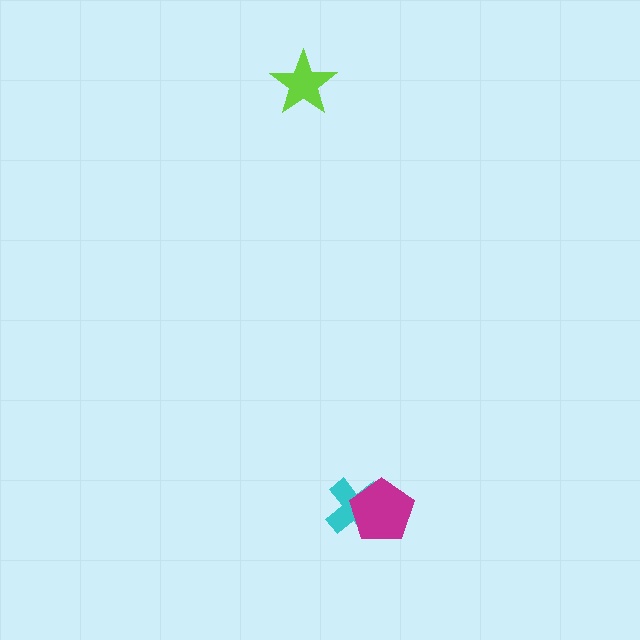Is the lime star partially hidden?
No, no other shape covers it.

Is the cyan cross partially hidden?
Yes, it is partially covered by another shape.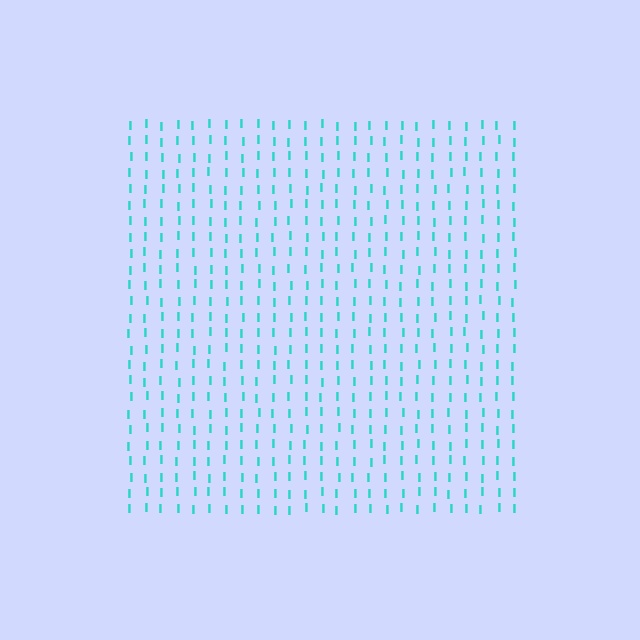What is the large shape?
The large shape is a square.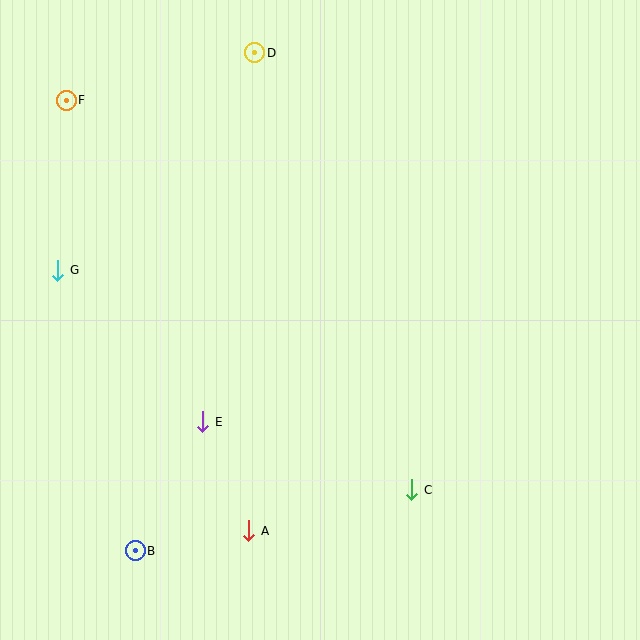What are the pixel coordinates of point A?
Point A is at (249, 531).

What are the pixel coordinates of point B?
Point B is at (135, 551).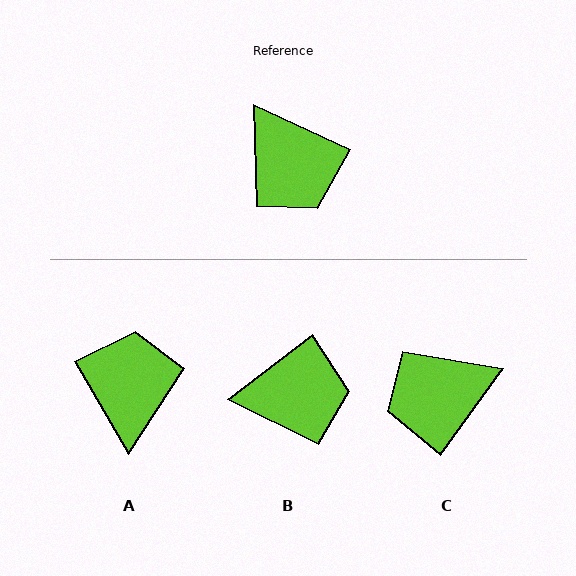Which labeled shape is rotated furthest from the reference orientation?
A, about 145 degrees away.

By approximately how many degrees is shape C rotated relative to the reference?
Approximately 101 degrees clockwise.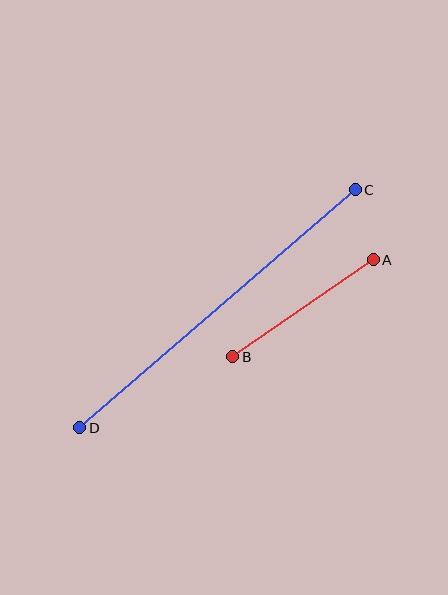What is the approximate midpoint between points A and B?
The midpoint is at approximately (303, 308) pixels.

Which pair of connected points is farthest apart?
Points C and D are farthest apart.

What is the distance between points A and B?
The distance is approximately 171 pixels.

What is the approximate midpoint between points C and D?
The midpoint is at approximately (218, 309) pixels.